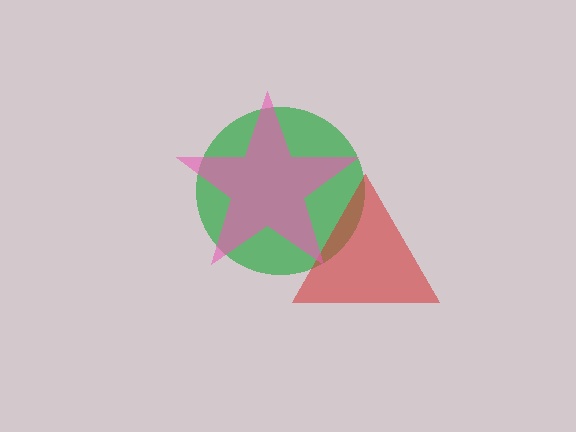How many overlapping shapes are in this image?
There are 3 overlapping shapes in the image.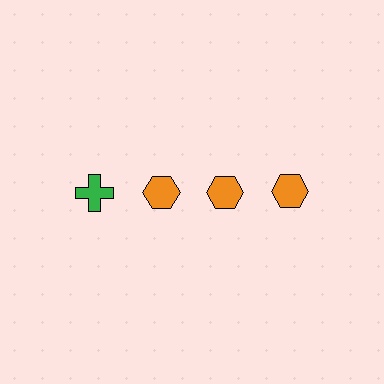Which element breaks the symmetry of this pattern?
The green cross in the top row, leftmost column breaks the symmetry. All other shapes are orange hexagons.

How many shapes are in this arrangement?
There are 4 shapes arranged in a grid pattern.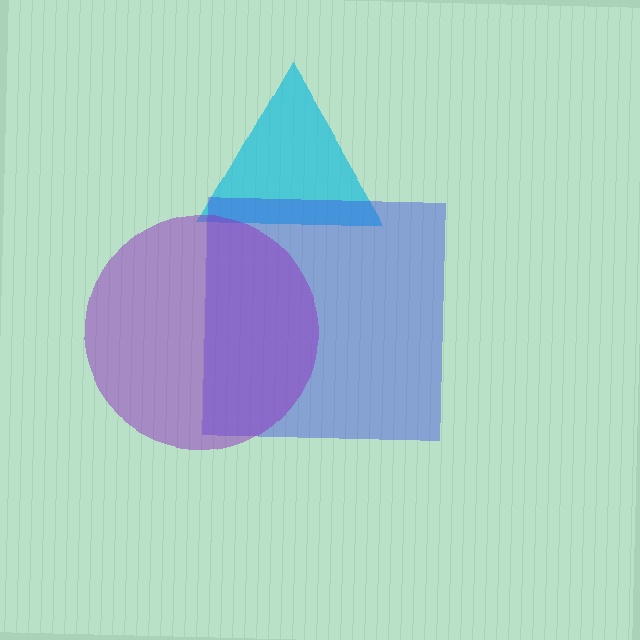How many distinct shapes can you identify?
There are 3 distinct shapes: a cyan triangle, a blue square, a purple circle.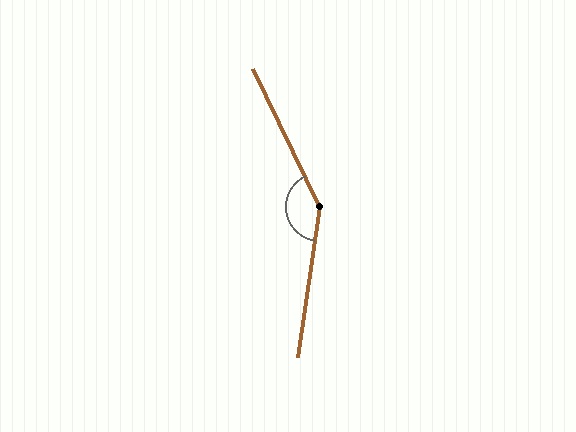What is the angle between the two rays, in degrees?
Approximately 146 degrees.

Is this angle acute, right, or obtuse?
It is obtuse.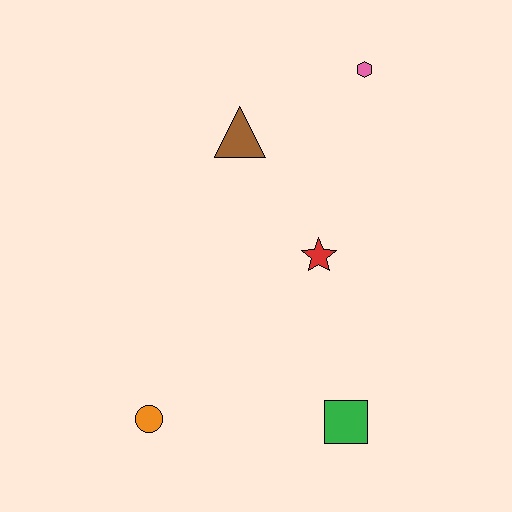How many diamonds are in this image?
There are no diamonds.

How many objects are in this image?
There are 5 objects.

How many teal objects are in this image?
There are no teal objects.